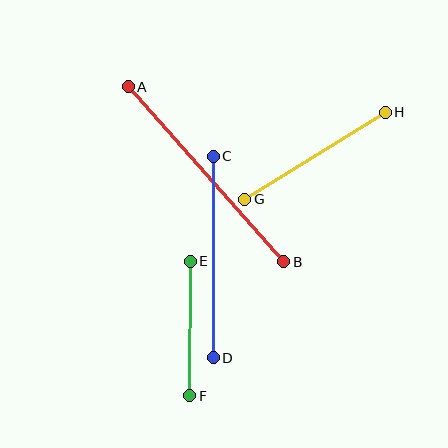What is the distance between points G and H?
The distance is approximately 165 pixels.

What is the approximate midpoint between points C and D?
The midpoint is at approximately (213, 257) pixels.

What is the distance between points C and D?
The distance is approximately 201 pixels.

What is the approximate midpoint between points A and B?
The midpoint is at approximately (206, 174) pixels.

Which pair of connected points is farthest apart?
Points A and B are farthest apart.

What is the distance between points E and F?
The distance is approximately 135 pixels.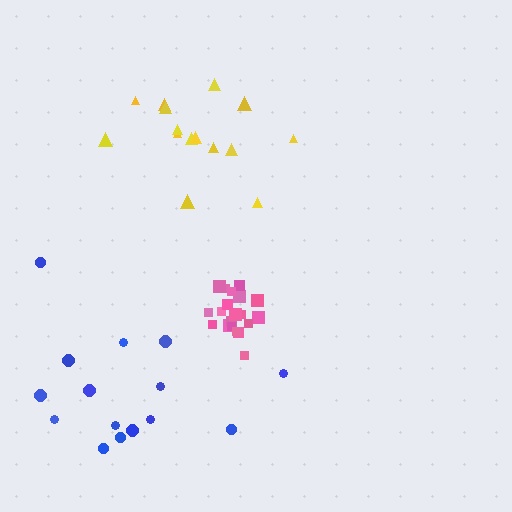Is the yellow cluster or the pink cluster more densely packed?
Pink.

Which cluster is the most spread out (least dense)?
Blue.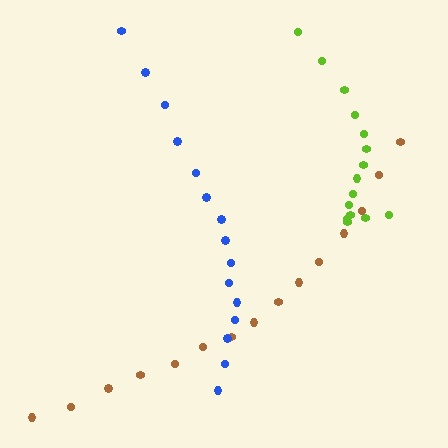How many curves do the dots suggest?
There are 3 distinct paths.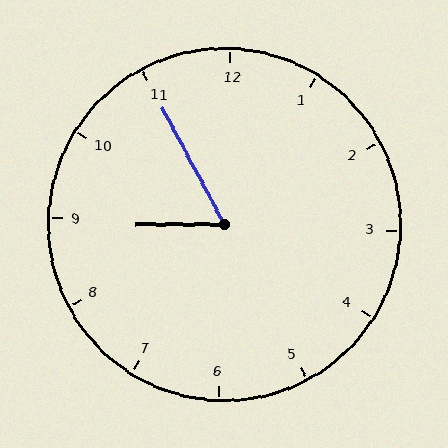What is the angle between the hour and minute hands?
Approximately 62 degrees.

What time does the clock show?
8:55.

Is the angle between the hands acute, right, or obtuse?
It is acute.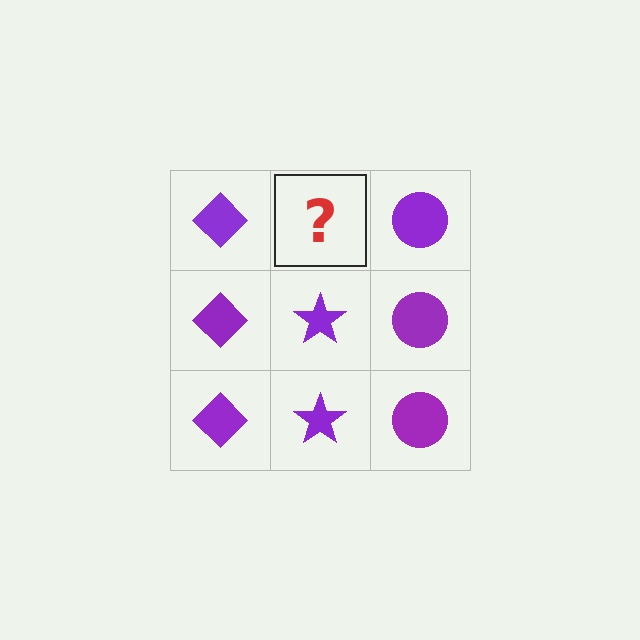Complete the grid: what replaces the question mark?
The question mark should be replaced with a purple star.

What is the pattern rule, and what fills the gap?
The rule is that each column has a consistent shape. The gap should be filled with a purple star.